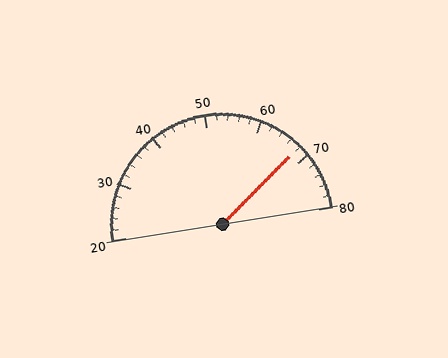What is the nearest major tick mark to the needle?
The nearest major tick mark is 70.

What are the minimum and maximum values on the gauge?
The gauge ranges from 20 to 80.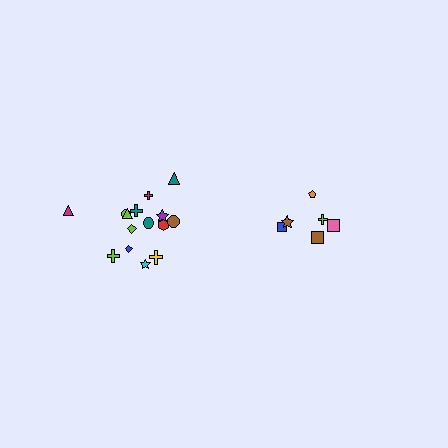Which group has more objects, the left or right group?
The left group.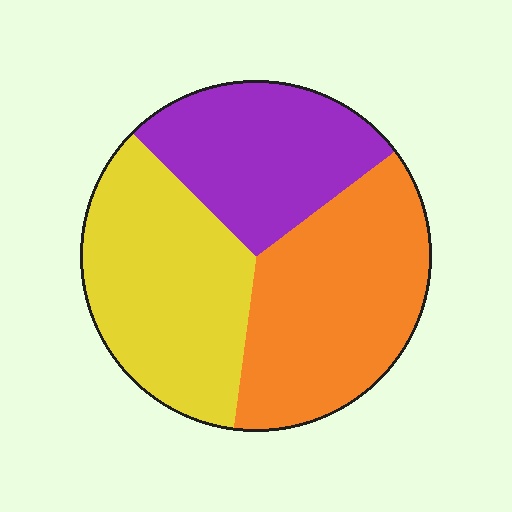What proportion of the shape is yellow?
Yellow takes up about three eighths (3/8) of the shape.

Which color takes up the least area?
Purple, at roughly 25%.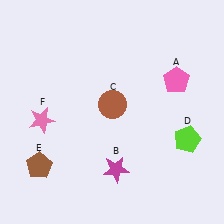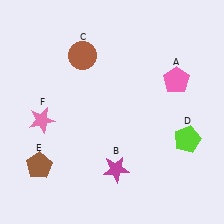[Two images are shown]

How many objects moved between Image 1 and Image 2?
1 object moved between the two images.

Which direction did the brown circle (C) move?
The brown circle (C) moved up.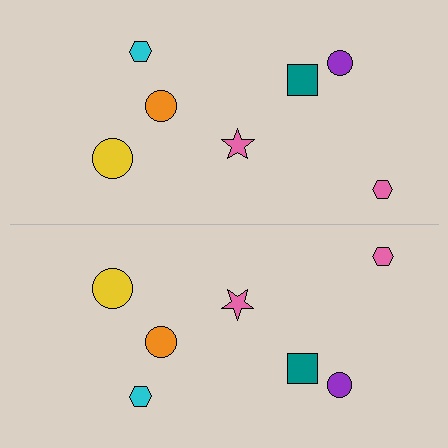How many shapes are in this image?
There are 14 shapes in this image.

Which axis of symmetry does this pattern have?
The pattern has a horizontal axis of symmetry running through the center of the image.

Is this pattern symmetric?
Yes, this pattern has bilateral (reflection) symmetry.